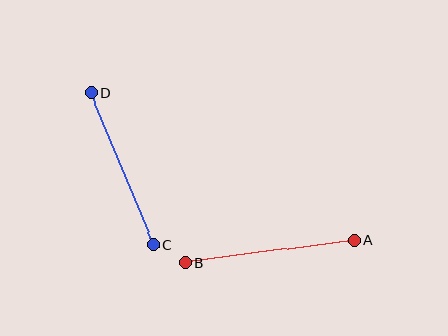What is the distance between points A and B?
The distance is approximately 170 pixels.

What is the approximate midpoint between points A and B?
The midpoint is at approximately (270, 251) pixels.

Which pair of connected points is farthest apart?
Points A and B are farthest apart.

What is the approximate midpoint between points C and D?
The midpoint is at approximately (122, 169) pixels.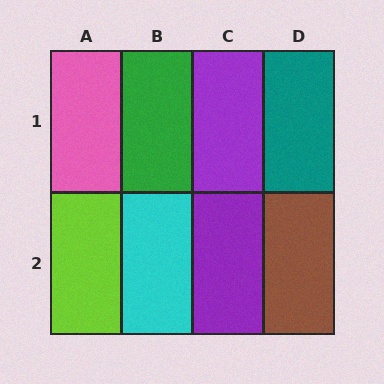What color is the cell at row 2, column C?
Purple.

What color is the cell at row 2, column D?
Brown.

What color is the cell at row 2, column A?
Lime.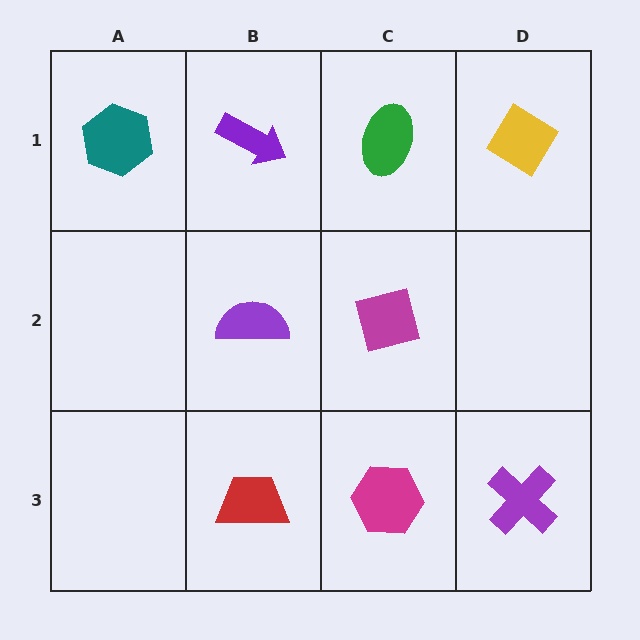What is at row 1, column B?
A purple arrow.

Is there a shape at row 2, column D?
No, that cell is empty.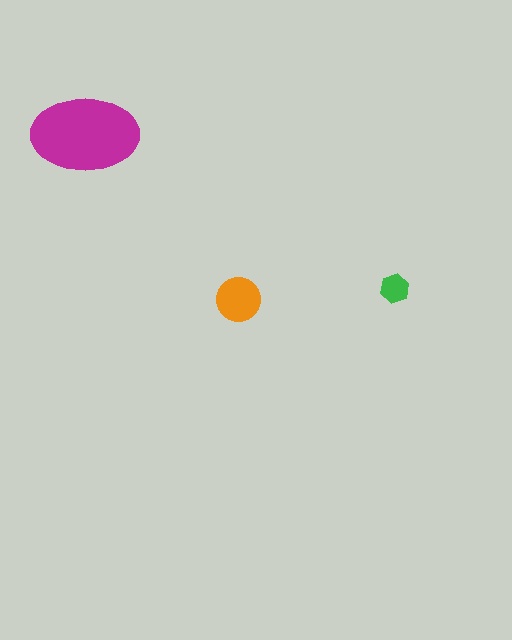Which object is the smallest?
The green hexagon.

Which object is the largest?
The magenta ellipse.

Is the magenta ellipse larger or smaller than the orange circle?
Larger.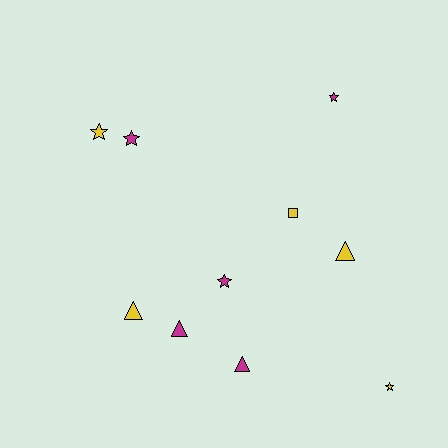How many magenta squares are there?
There are no magenta squares.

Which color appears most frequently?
Magenta, with 5 objects.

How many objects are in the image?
There are 10 objects.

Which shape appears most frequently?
Star, with 5 objects.